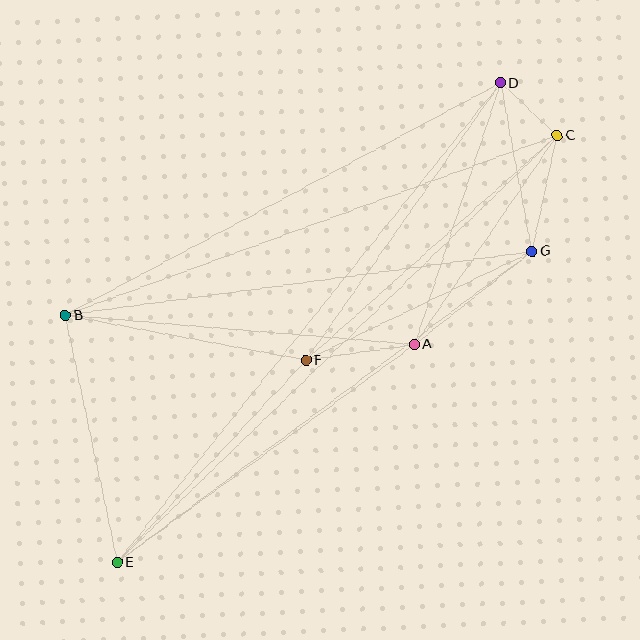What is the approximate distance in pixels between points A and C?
The distance between A and C is approximately 253 pixels.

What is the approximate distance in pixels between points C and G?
The distance between C and G is approximately 118 pixels.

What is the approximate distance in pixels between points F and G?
The distance between F and G is approximately 252 pixels.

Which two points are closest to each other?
Points C and D are closest to each other.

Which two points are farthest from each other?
Points D and E are farthest from each other.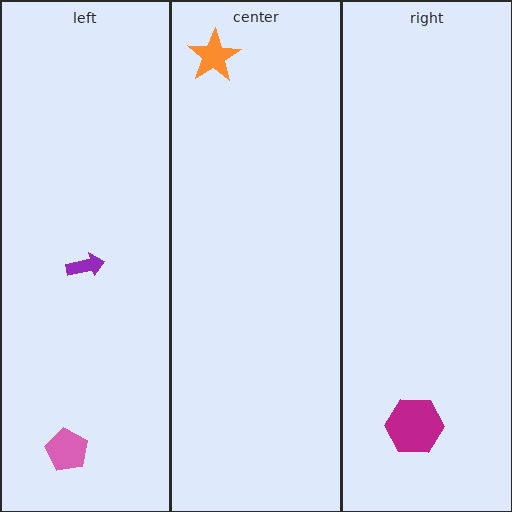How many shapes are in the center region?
1.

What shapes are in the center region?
The orange star.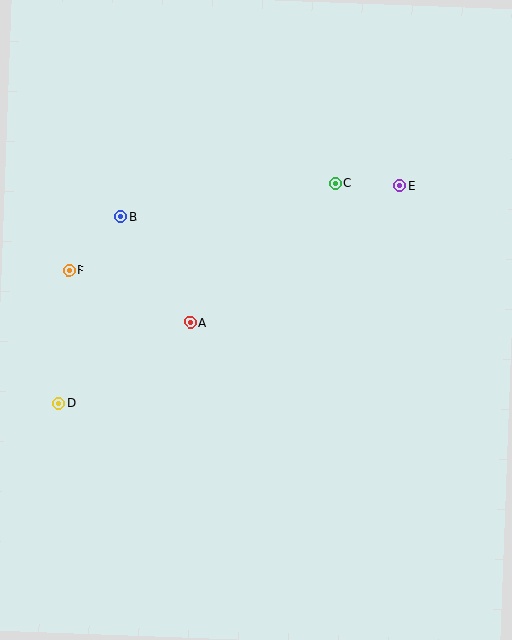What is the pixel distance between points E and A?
The distance between E and A is 251 pixels.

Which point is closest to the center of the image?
Point A at (190, 322) is closest to the center.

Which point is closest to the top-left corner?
Point B is closest to the top-left corner.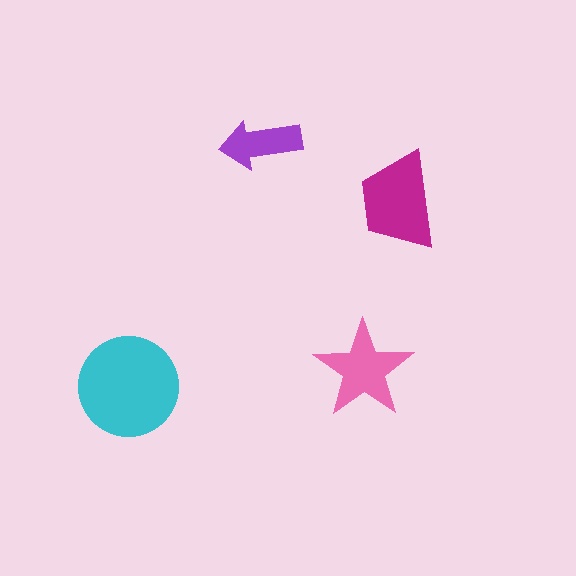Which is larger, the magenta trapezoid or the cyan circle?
The cyan circle.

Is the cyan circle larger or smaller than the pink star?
Larger.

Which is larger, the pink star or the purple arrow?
The pink star.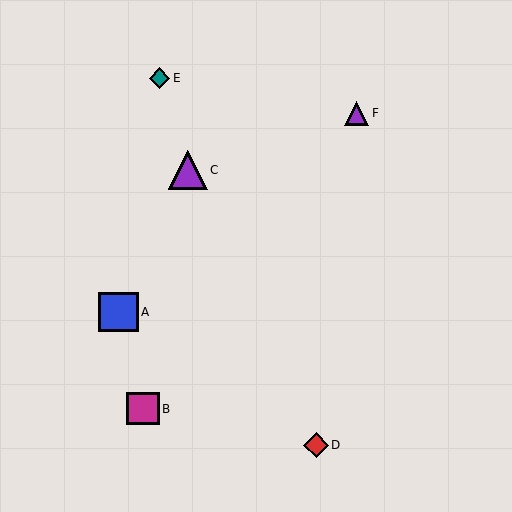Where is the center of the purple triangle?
The center of the purple triangle is at (357, 113).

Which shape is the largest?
The blue square (labeled A) is the largest.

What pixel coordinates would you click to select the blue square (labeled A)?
Click at (118, 312) to select the blue square A.